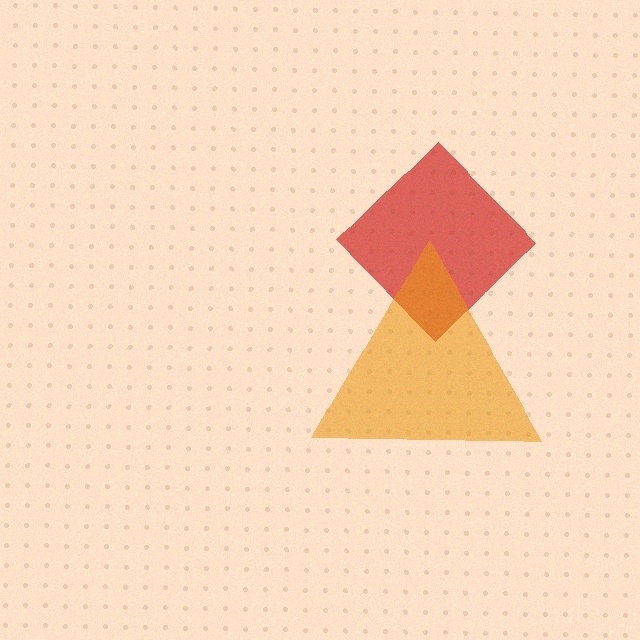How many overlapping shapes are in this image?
There are 2 overlapping shapes in the image.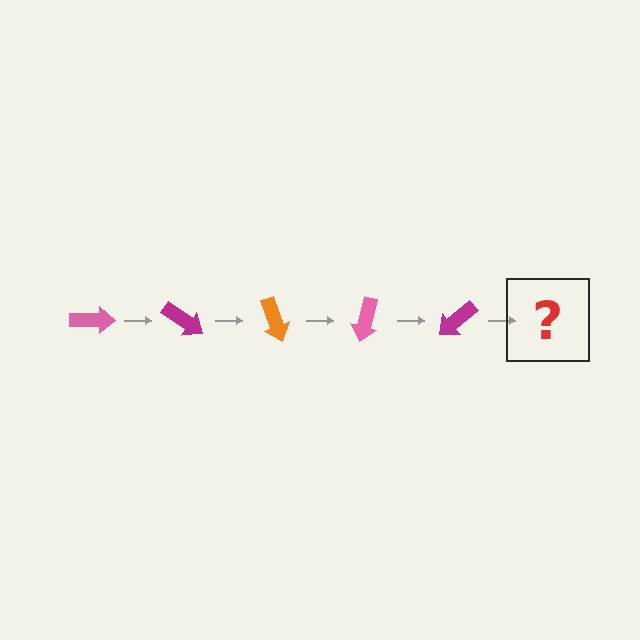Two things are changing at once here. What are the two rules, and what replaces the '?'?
The two rules are that it rotates 35 degrees each step and the color cycles through pink, magenta, and orange. The '?' should be an orange arrow, rotated 175 degrees from the start.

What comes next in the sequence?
The next element should be an orange arrow, rotated 175 degrees from the start.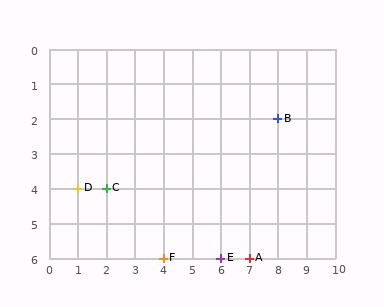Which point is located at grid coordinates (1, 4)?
Point D is at (1, 4).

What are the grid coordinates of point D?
Point D is at grid coordinates (1, 4).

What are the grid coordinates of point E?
Point E is at grid coordinates (6, 6).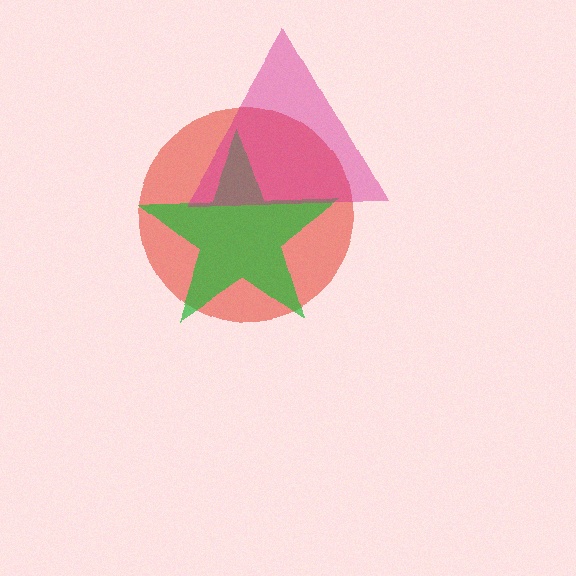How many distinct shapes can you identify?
There are 3 distinct shapes: a red circle, a green star, a magenta triangle.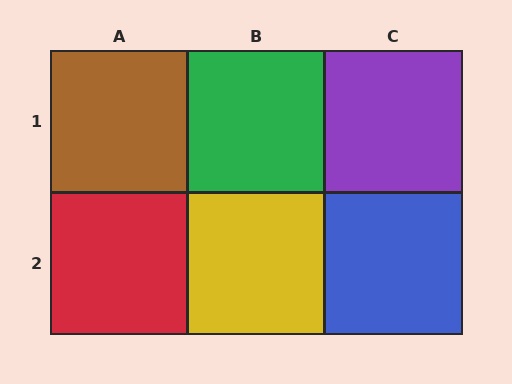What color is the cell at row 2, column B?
Yellow.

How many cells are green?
1 cell is green.